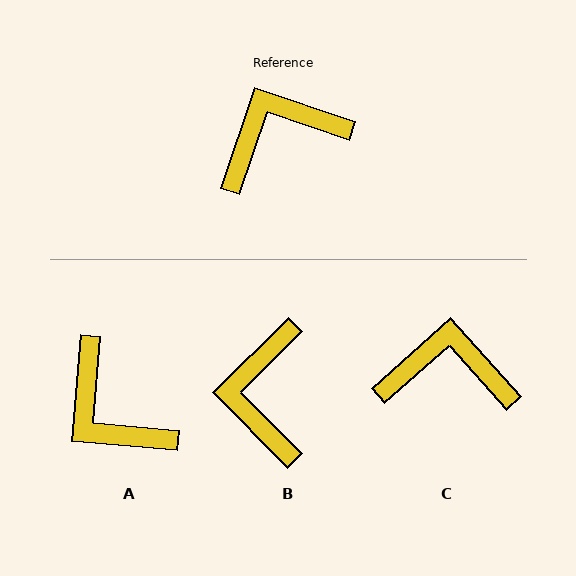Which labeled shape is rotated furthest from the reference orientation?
A, about 104 degrees away.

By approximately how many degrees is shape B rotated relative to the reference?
Approximately 63 degrees counter-clockwise.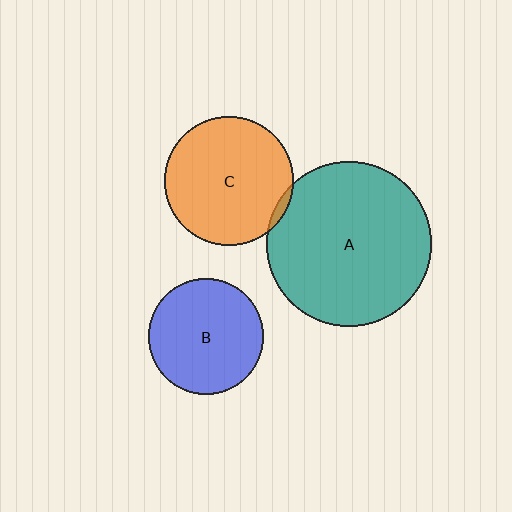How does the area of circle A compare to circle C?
Approximately 1.6 times.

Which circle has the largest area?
Circle A (teal).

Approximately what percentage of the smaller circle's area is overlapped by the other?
Approximately 5%.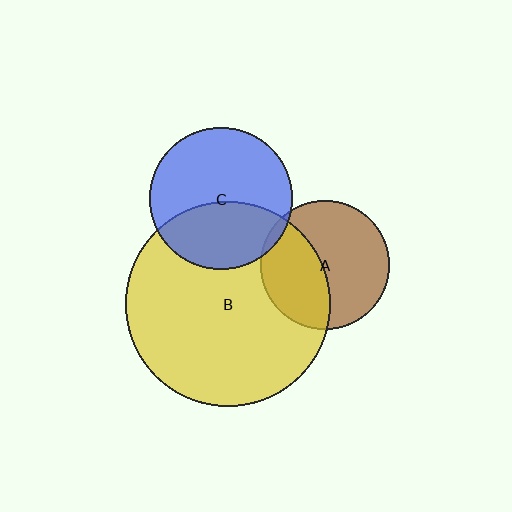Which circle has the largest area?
Circle B (yellow).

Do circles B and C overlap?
Yes.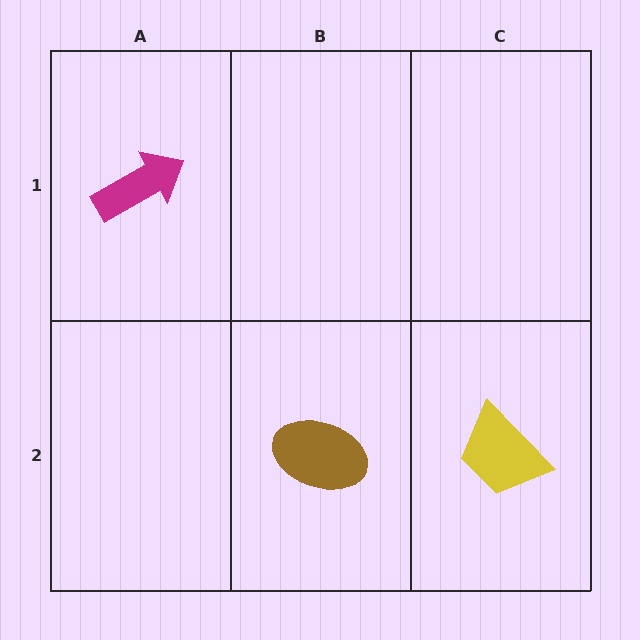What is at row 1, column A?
A magenta arrow.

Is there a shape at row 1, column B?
No, that cell is empty.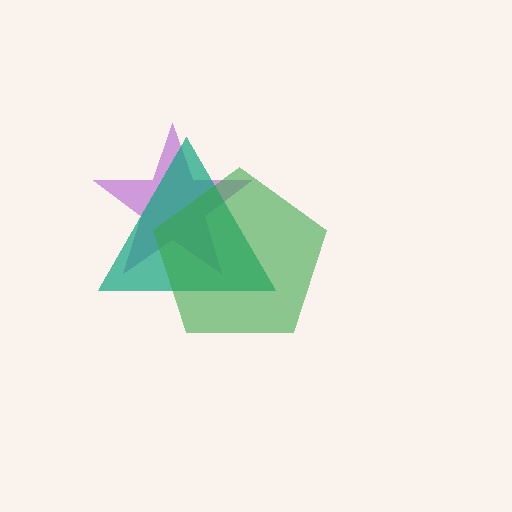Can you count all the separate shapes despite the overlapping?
Yes, there are 3 separate shapes.